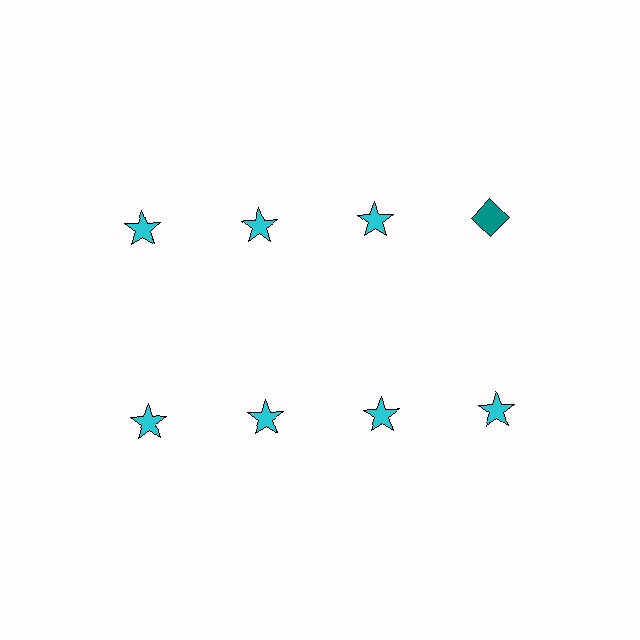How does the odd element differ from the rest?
It differs in both color (teal instead of cyan) and shape (diamond instead of star).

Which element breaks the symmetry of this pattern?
The teal diamond in the top row, second from right column breaks the symmetry. All other shapes are cyan stars.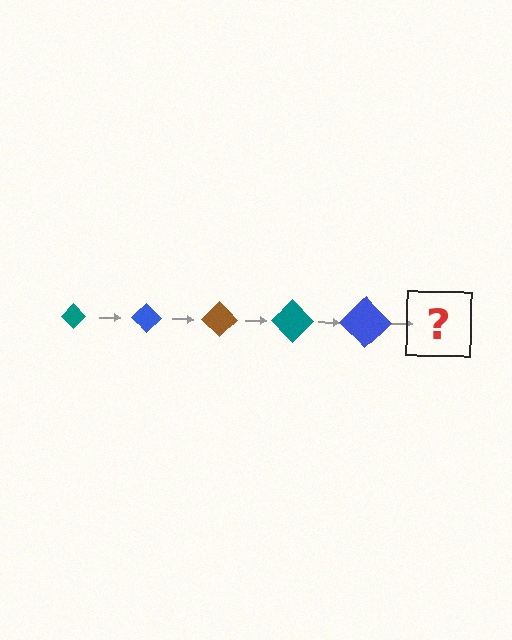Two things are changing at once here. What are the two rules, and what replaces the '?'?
The two rules are that the diamond grows larger each step and the color cycles through teal, blue, and brown. The '?' should be a brown diamond, larger than the previous one.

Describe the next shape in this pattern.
It should be a brown diamond, larger than the previous one.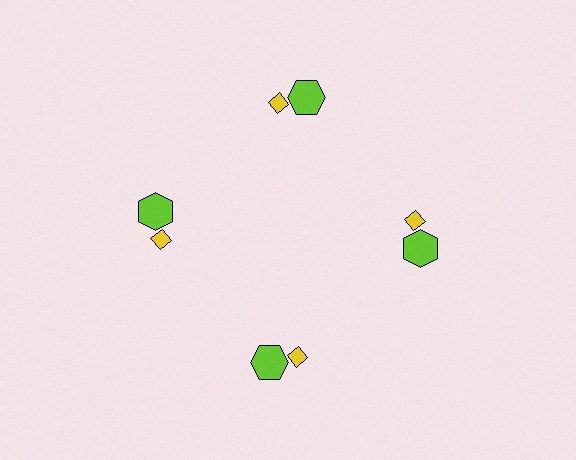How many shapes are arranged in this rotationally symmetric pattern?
There are 8 shapes, arranged in 4 groups of 2.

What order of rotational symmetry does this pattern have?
This pattern has 4-fold rotational symmetry.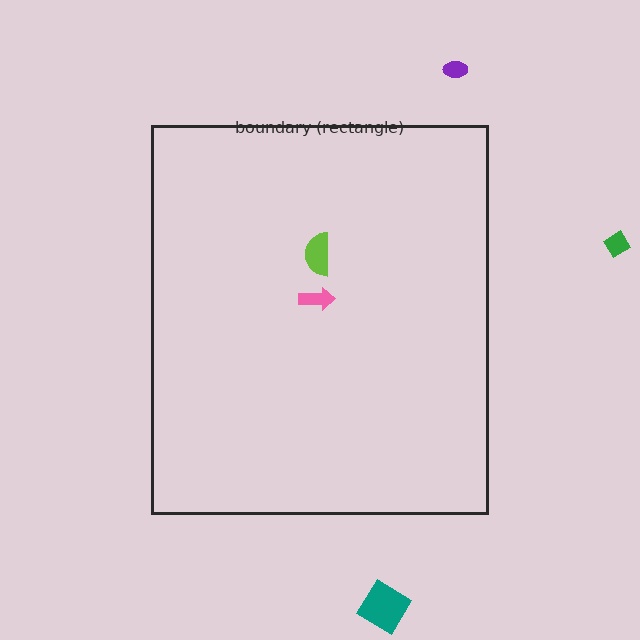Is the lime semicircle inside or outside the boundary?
Inside.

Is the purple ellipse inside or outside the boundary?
Outside.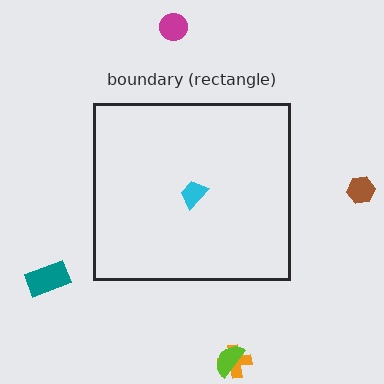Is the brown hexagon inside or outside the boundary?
Outside.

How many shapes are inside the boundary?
1 inside, 5 outside.